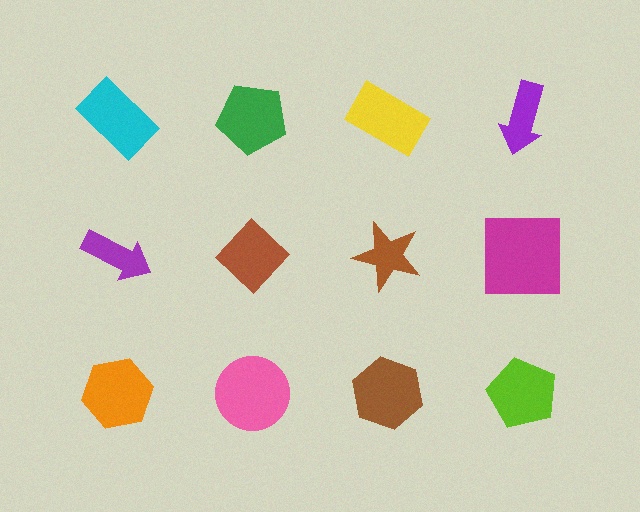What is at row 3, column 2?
A pink circle.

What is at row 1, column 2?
A green pentagon.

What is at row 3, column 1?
An orange hexagon.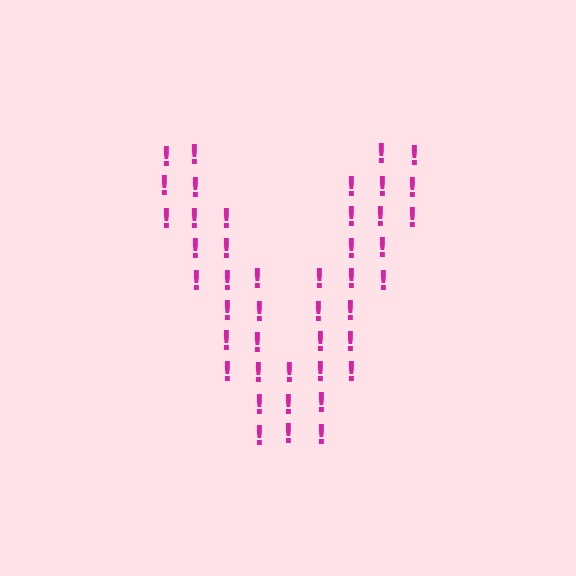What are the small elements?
The small elements are exclamation marks.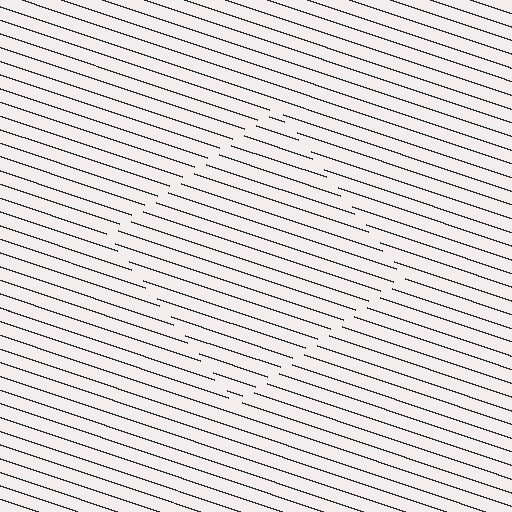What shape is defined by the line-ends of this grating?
An illusory square. The interior of the shape contains the same grating, shifted by half a period — the contour is defined by the phase discontinuity where line-ends from the inner and outer gratings abut.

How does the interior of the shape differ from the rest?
The interior of the shape contains the same grating, shifted by half a period — the contour is defined by the phase discontinuity where line-ends from the inner and outer gratings abut.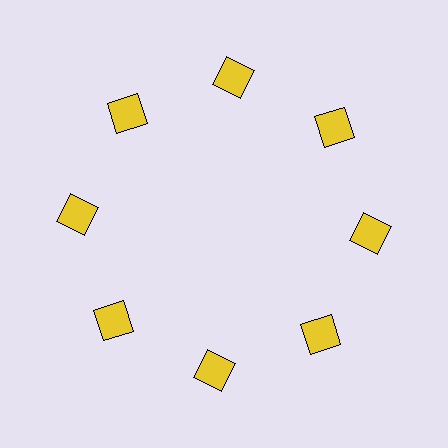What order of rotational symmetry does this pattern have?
This pattern has 8-fold rotational symmetry.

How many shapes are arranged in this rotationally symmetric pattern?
There are 8 shapes, arranged in 8 groups of 1.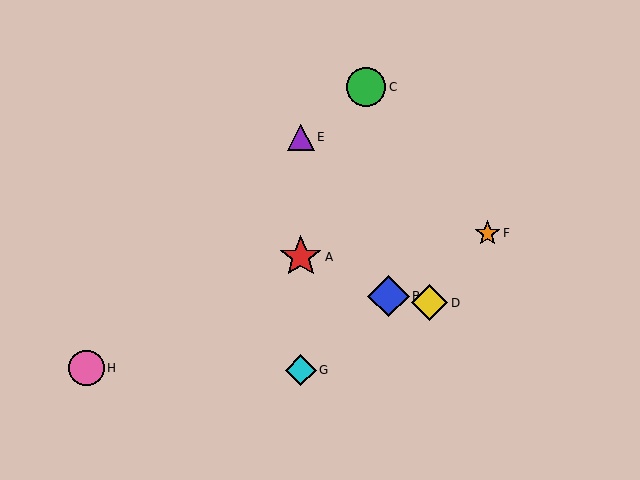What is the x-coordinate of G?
Object G is at x≈301.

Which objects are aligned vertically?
Objects A, E, G are aligned vertically.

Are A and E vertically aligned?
Yes, both are at x≈301.